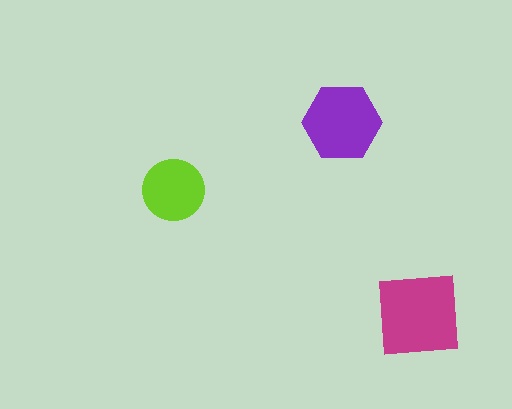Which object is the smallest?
The lime circle.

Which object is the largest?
The magenta square.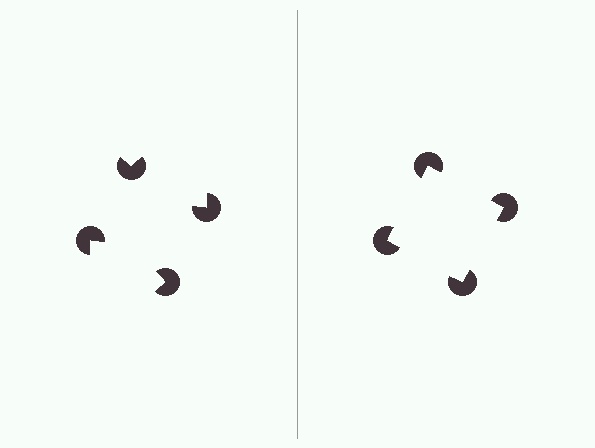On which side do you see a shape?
An illusory square appears on the right side. On the left side the wedge cuts are rotated, so no coherent shape forms.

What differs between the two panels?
The pac-man discs are positioned identically on both sides; only the wedge orientations differ. On the right they align to a square; on the left they are misaligned.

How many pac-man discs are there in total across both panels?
8 — 4 on each side.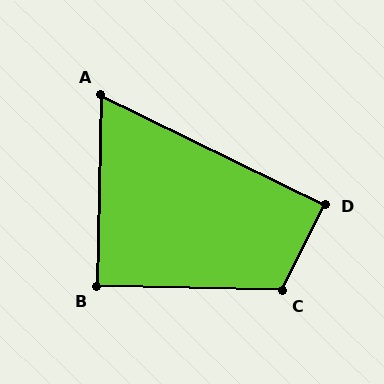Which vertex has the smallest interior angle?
A, at approximately 65 degrees.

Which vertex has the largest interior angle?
C, at approximately 115 degrees.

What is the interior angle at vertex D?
Approximately 90 degrees (approximately right).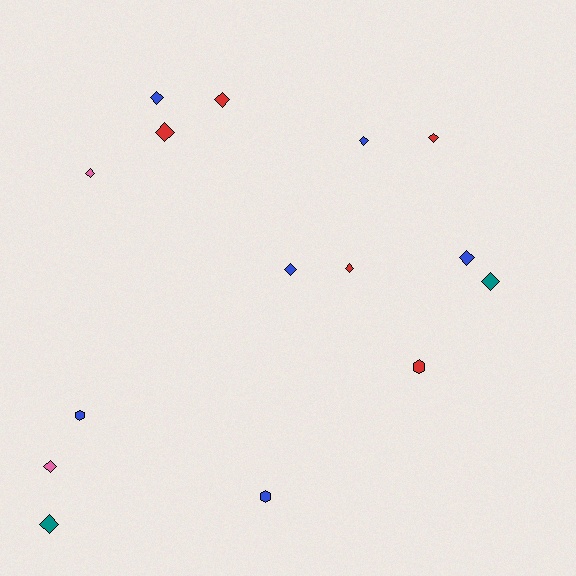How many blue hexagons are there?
There are 2 blue hexagons.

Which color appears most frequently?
Blue, with 6 objects.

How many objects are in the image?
There are 15 objects.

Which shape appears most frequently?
Diamond, with 12 objects.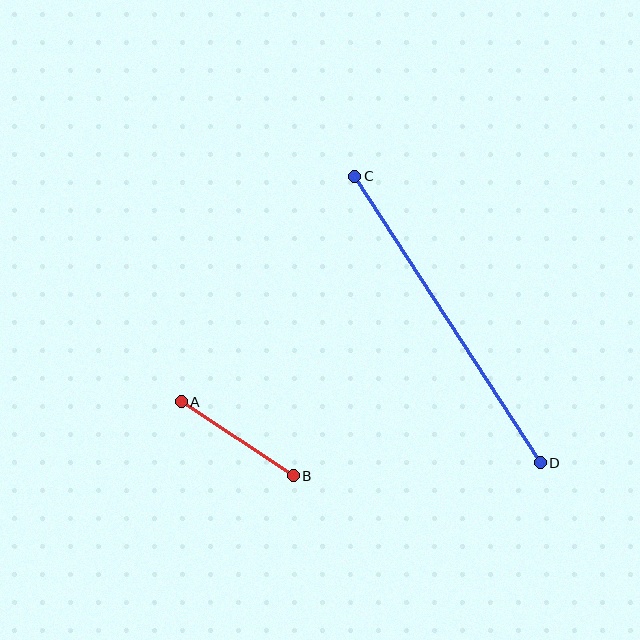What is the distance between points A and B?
The distance is approximately 134 pixels.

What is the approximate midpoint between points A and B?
The midpoint is at approximately (237, 439) pixels.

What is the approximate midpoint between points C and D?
The midpoint is at approximately (448, 319) pixels.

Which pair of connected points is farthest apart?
Points C and D are farthest apart.